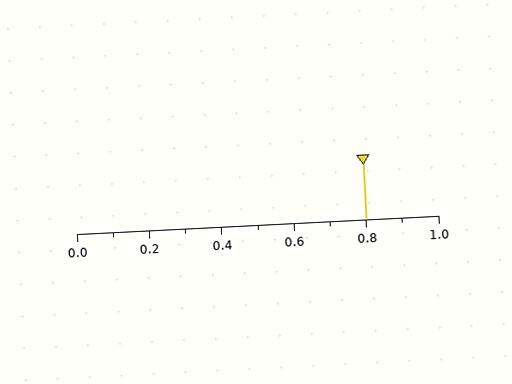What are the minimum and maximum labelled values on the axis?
The axis runs from 0.0 to 1.0.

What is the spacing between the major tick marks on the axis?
The major ticks are spaced 0.2 apart.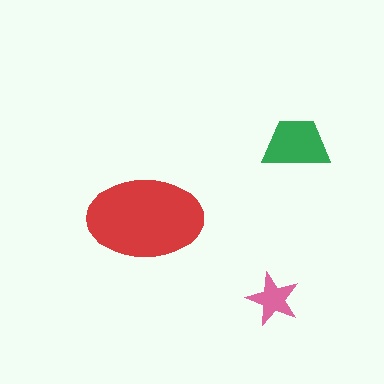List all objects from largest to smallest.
The red ellipse, the green trapezoid, the pink star.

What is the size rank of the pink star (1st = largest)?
3rd.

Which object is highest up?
The green trapezoid is topmost.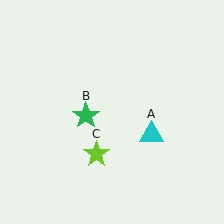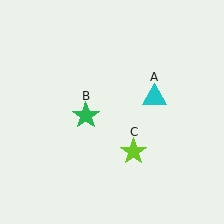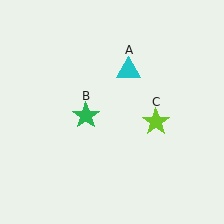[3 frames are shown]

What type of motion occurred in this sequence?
The cyan triangle (object A), lime star (object C) rotated counterclockwise around the center of the scene.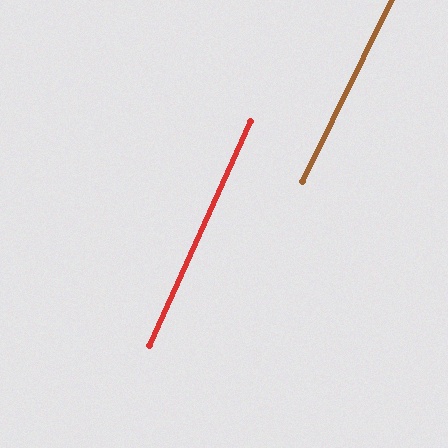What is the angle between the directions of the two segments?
Approximately 2 degrees.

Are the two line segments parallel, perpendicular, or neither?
Parallel — their directions differ by only 2.0°.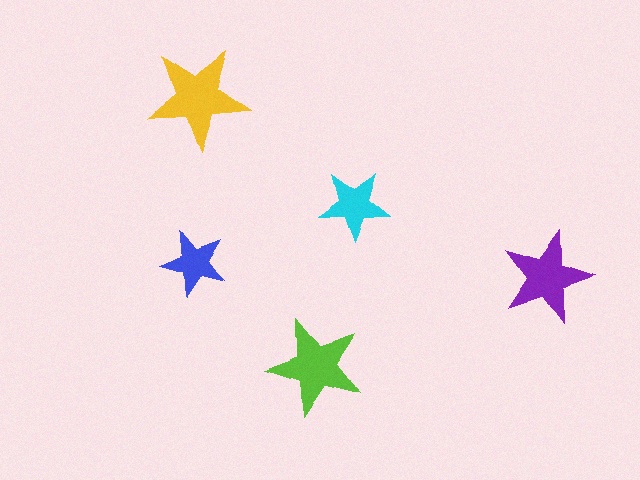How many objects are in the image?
There are 5 objects in the image.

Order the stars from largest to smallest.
the yellow one, the lime one, the purple one, the cyan one, the blue one.